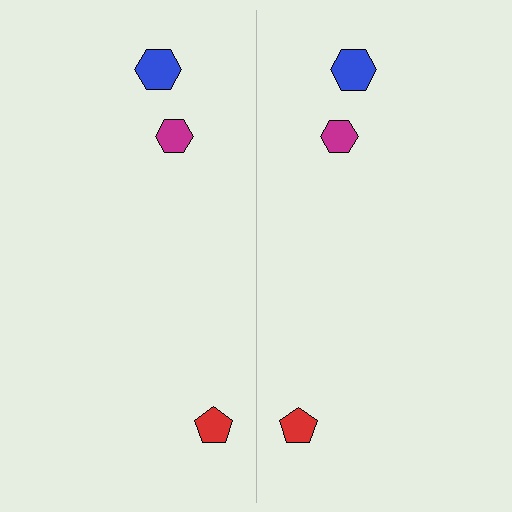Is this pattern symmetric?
Yes, this pattern has bilateral (reflection) symmetry.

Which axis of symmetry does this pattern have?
The pattern has a vertical axis of symmetry running through the center of the image.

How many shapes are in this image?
There are 6 shapes in this image.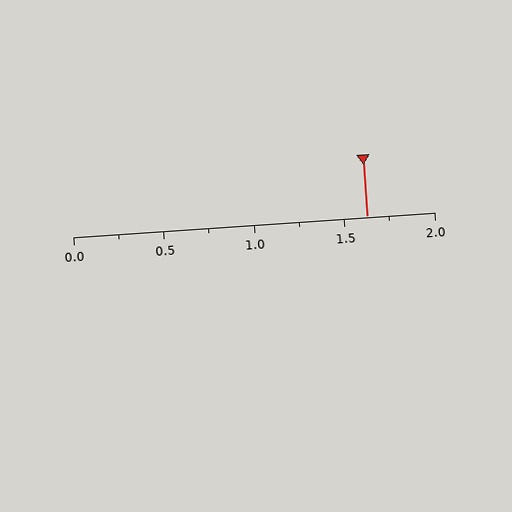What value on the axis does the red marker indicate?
The marker indicates approximately 1.62.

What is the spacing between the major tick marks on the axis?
The major ticks are spaced 0.5 apart.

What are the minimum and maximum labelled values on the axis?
The axis runs from 0.0 to 2.0.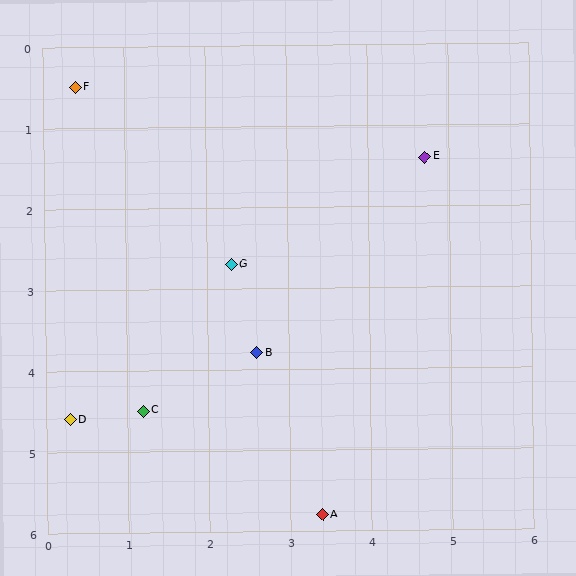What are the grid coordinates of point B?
Point B is at approximately (2.6, 3.8).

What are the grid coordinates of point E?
Point E is at approximately (4.7, 1.4).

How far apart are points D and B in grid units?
Points D and B are about 2.4 grid units apart.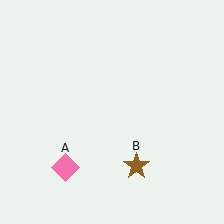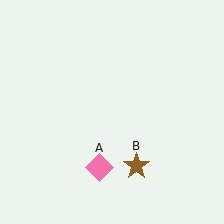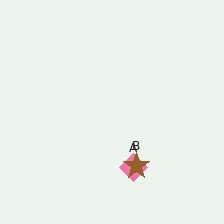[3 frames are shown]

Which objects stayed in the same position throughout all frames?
Brown star (object B) remained stationary.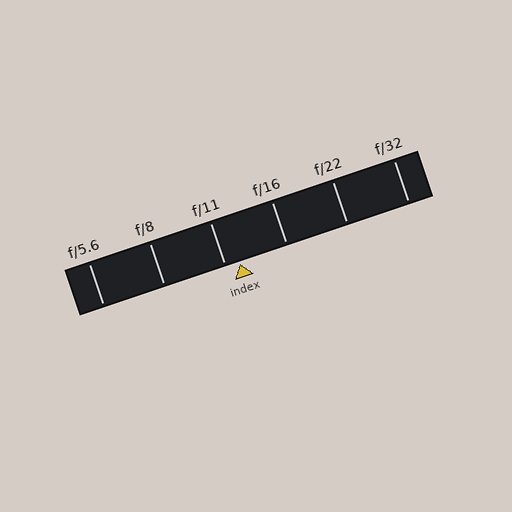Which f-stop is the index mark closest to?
The index mark is closest to f/11.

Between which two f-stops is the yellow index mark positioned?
The index mark is between f/11 and f/16.